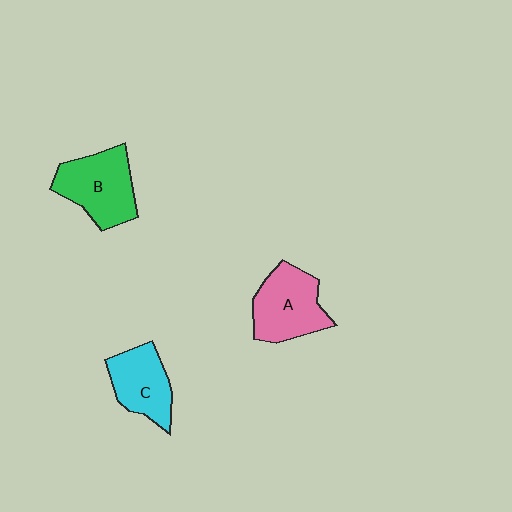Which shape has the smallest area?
Shape C (cyan).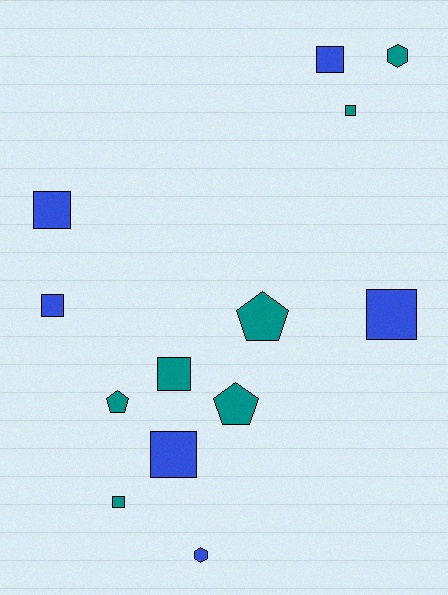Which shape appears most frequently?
Square, with 8 objects.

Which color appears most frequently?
Teal, with 7 objects.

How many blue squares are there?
There are 5 blue squares.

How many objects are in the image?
There are 13 objects.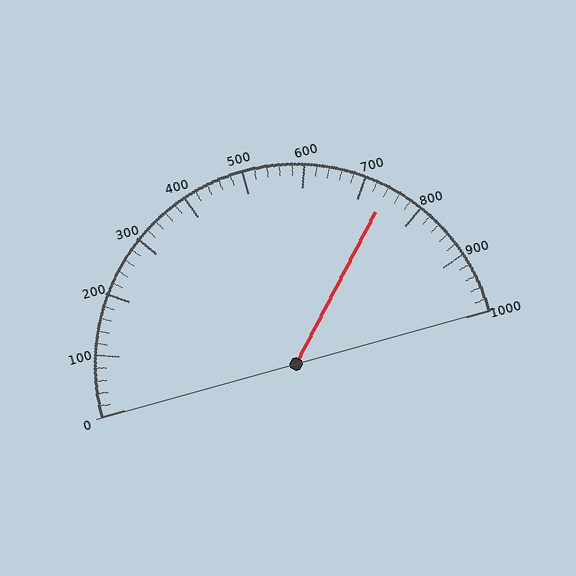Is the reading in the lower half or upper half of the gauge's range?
The reading is in the upper half of the range (0 to 1000).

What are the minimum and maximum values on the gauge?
The gauge ranges from 0 to 1000.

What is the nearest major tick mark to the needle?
The nearest major tick mark is 700.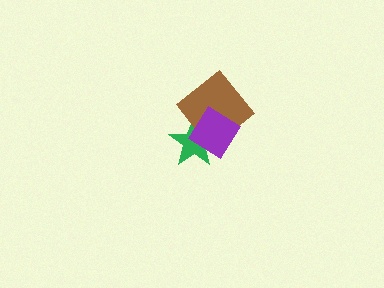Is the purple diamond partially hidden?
No, no other shape covers it.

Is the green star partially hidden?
Yes, it is partially covered by another shape.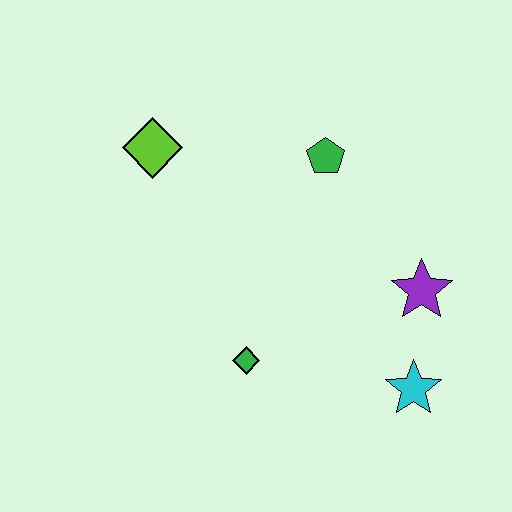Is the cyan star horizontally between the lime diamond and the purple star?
Yes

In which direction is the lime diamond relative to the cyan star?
The lime diamond is to the left of the cyan star.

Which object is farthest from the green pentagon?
The cyan star is farthest from the green pentagon.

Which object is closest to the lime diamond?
The green pentagon is closest to the lime diamond.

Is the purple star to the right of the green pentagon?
Yes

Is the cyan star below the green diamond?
Yes